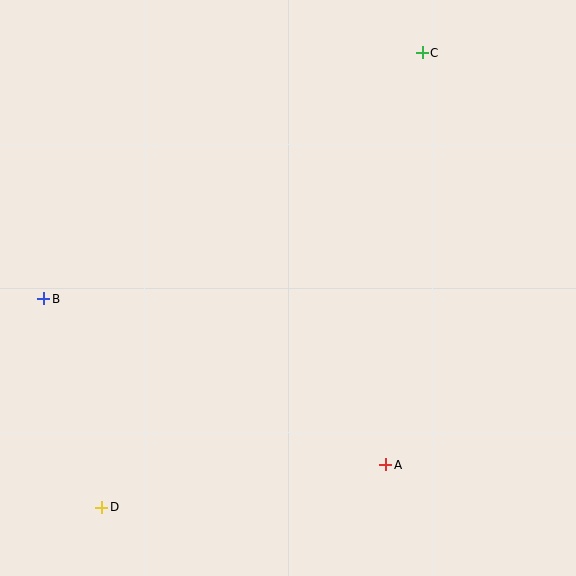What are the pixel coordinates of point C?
Point C is at (422, 53).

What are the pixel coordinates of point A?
Point A is at (386, 465).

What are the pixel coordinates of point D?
Point D is at (102, 507).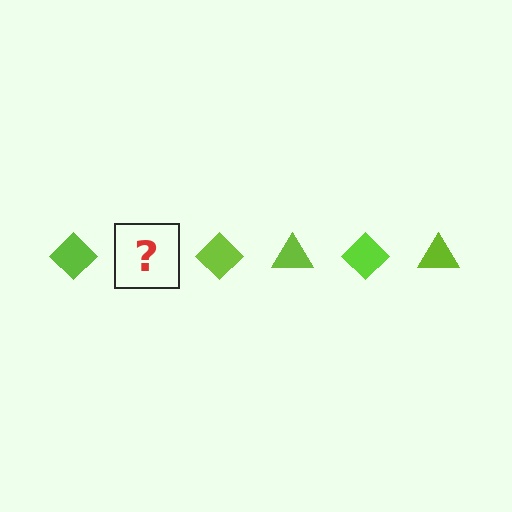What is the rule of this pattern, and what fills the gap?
The rule is that the pattern cycles through diamond, triangle shapes in lime. The gap should be filled with a lime triangle.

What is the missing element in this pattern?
The missing element is a lime triangle.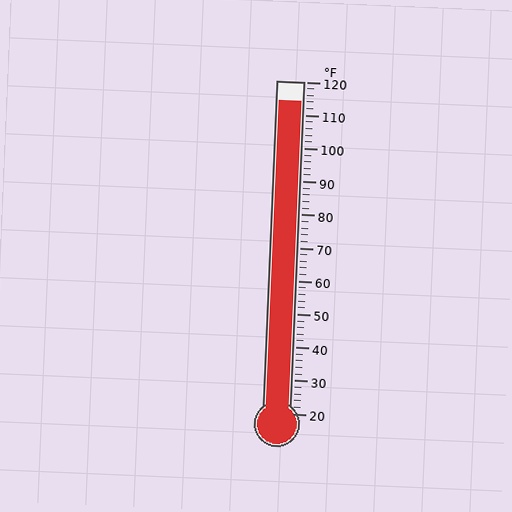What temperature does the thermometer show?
The thermometer shows approximately 114°F.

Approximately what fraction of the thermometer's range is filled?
The thermometer is filled to approximately 95% of its range.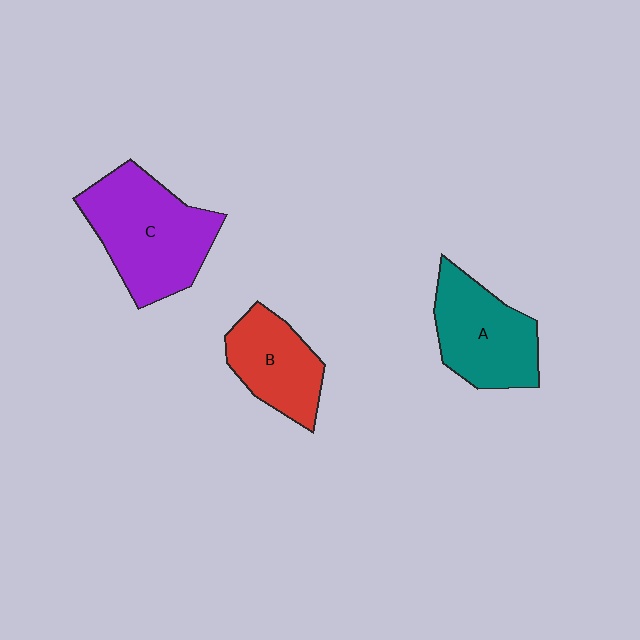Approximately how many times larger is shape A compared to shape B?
Approximately 1.2 times.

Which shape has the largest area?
Shape C (purple).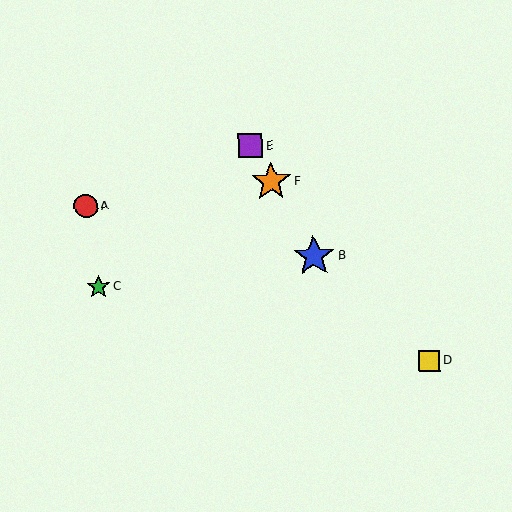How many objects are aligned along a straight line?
3 objects (B, E, F) are aligned along a straight line.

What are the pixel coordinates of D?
Object D is at (429, 361).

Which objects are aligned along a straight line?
Objects B, E, F are aligned along a straight line.